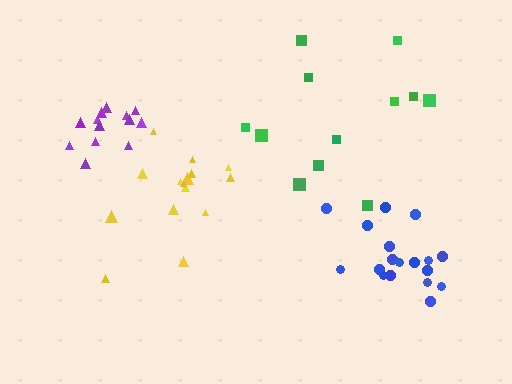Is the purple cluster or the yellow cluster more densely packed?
Purple.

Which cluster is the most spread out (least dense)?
Green.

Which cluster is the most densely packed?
Purple.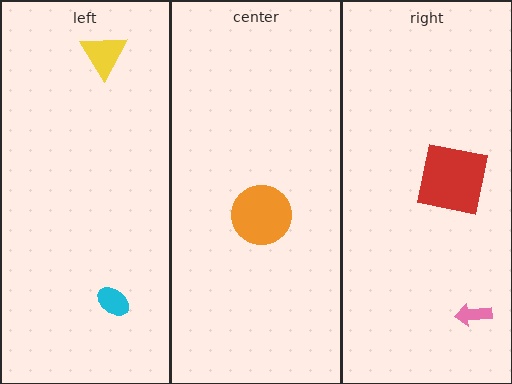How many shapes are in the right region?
2.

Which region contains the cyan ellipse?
The left region.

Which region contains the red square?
The right region.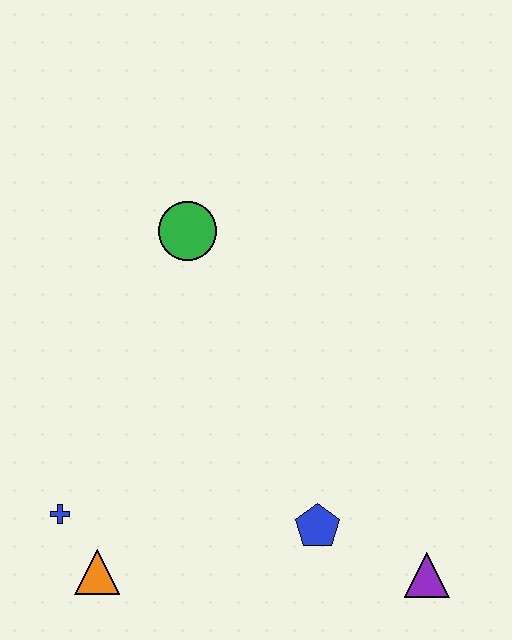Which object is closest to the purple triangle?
The blue pentagon is closest to the purple triangle.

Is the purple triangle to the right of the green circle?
Yes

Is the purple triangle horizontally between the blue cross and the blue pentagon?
No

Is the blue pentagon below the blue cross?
Yes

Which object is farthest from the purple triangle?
The green circle is farthest from the purple triangle.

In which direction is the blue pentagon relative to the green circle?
The blue pentagon is below the green circle.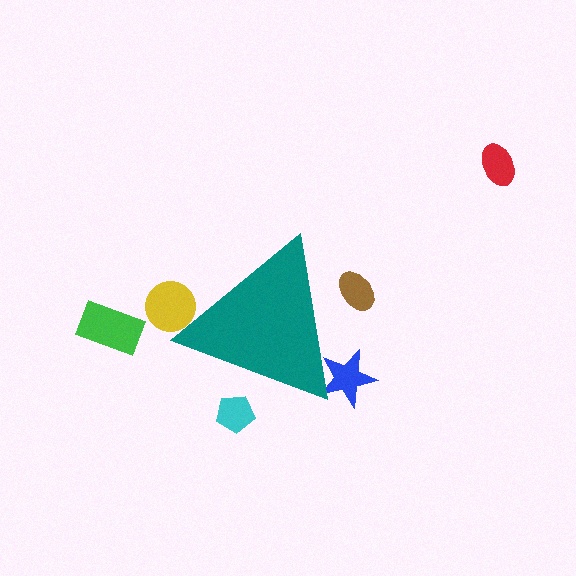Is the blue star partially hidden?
Yes, the blue star is partially hidden behind the teal triangle.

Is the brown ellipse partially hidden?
Yes, the brown ellipse is partially hidden behind the teal triangle.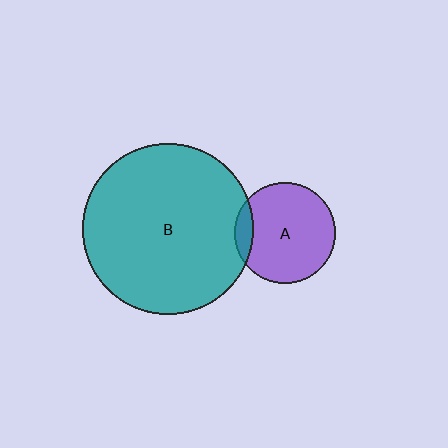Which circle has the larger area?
Circle B (teal).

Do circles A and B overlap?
Yes.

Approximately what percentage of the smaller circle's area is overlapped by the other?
Approximately 10%.